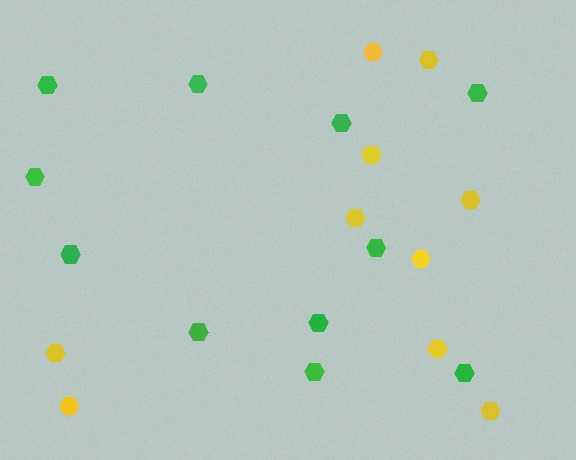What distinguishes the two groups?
There are 2 groups: one group of yellow hexagons (10) and one group of green hexagons (11).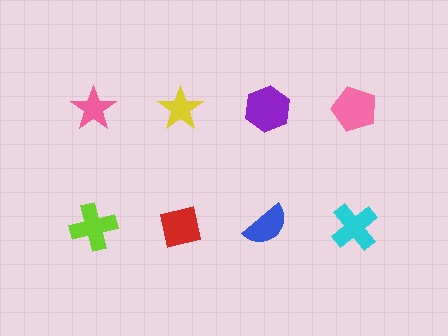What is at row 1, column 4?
A pink pentagon.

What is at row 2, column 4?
A cyan cross.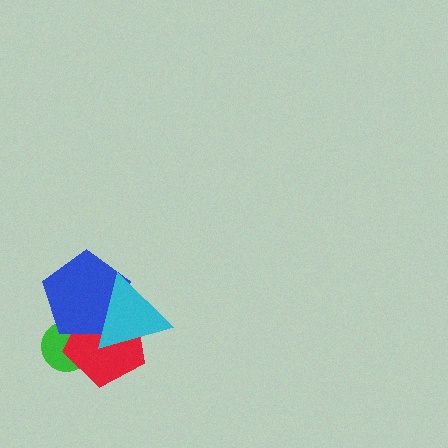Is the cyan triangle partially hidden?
No, no other shape covers it.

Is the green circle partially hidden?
Yes, it is partially covered by another shape.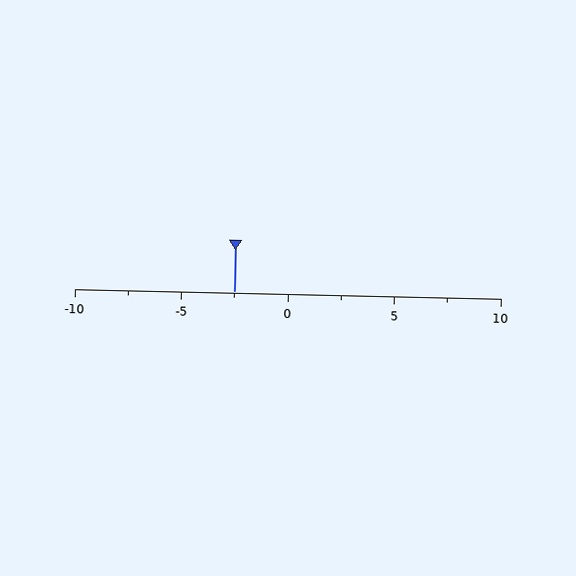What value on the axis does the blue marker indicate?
The marker indicates approximately -2.5.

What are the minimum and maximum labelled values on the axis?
The axis runs from -10 to 10.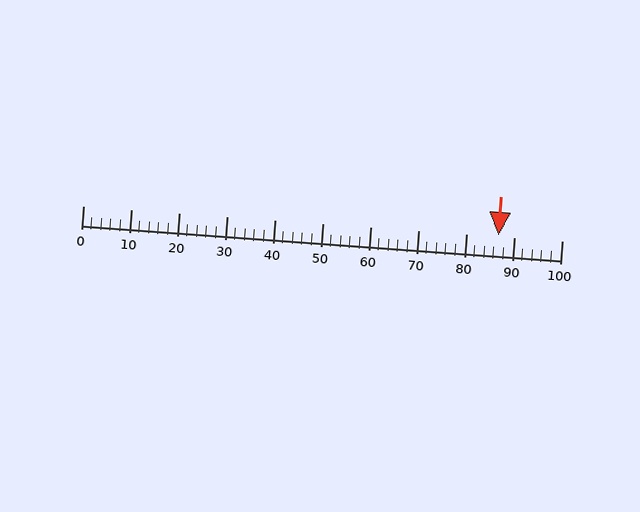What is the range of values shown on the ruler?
The ruler shows values from 0 to 100.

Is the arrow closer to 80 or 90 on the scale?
The arrow is closer to 90.